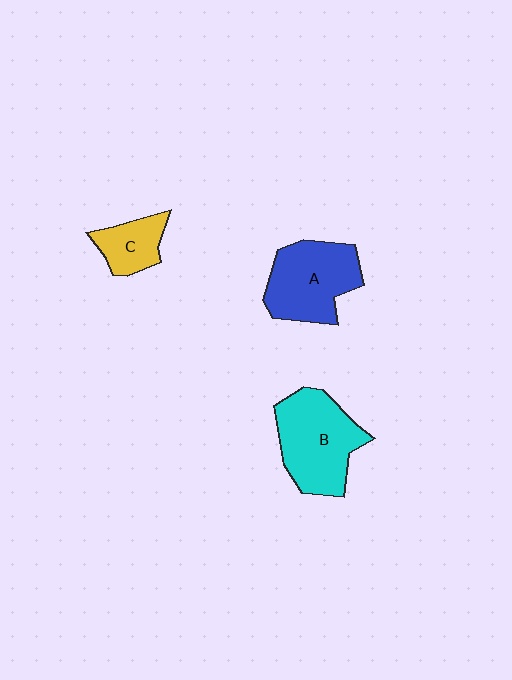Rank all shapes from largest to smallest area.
From largest to smallest: B (cyan), A (blue), C (yellow).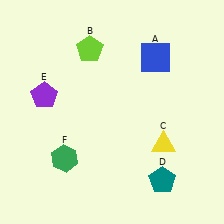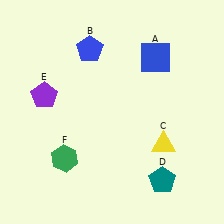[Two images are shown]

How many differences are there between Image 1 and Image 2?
There is 1 difference between the two images.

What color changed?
The pentagon (B) changed from lime in Image 1 to blue in Image 2.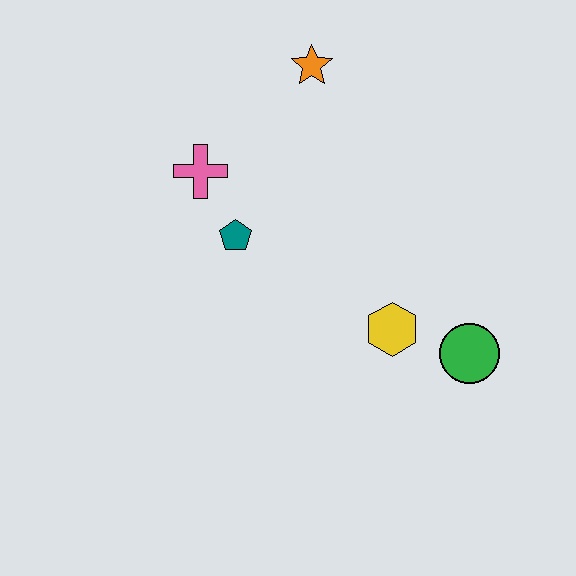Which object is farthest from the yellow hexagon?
The orange star is farthest from the yellow hexagon.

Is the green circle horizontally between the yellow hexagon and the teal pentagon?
No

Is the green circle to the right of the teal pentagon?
Yes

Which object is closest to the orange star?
The pink cross is closest to the orange star.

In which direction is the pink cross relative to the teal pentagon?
The pink cross is above the teal pentagon.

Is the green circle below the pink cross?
Yes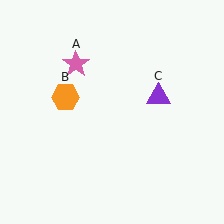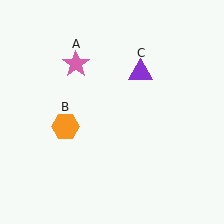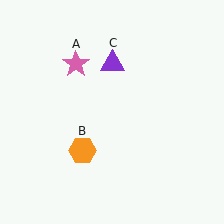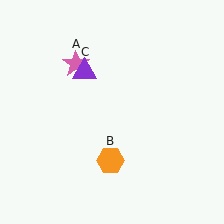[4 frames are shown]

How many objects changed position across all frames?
2 objects changed position: orange hexagon (object B), purple triangle (object C).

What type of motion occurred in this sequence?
The orange hexagon (object B), purple triangle (object C) rotated counterclockwise around the center of the scene.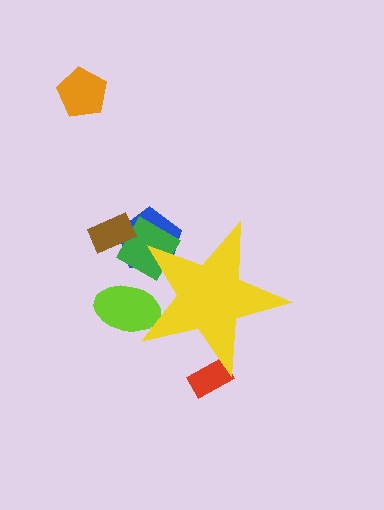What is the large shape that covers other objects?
A yellow star.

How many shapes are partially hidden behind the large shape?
4 shapes are partially hidden.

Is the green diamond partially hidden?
Yes, the green diamond is partially hidden behind the yellow star.